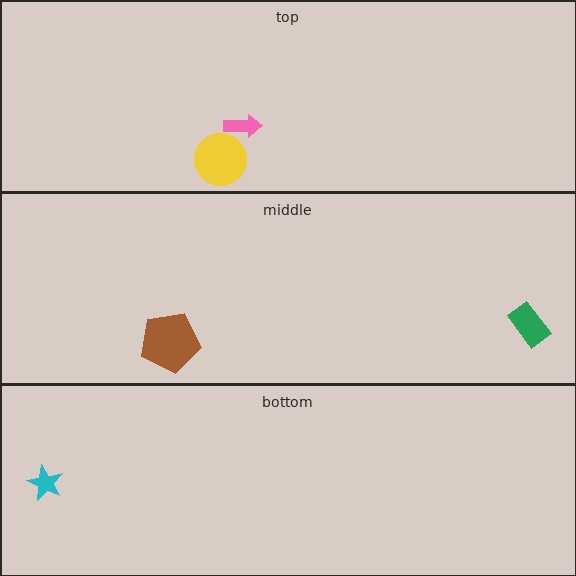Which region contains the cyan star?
The bottom region.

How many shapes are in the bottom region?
1.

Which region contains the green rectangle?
The middle region.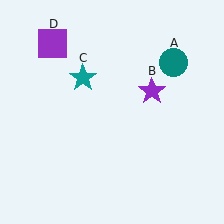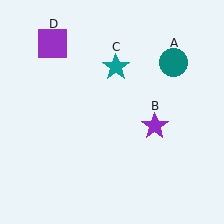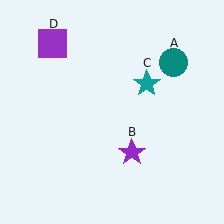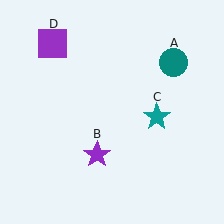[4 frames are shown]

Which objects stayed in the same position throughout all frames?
Teal circle (object A) and purple square (object D) remained stationary.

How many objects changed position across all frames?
2 objects changed position: purple star (object B), teal star (object C).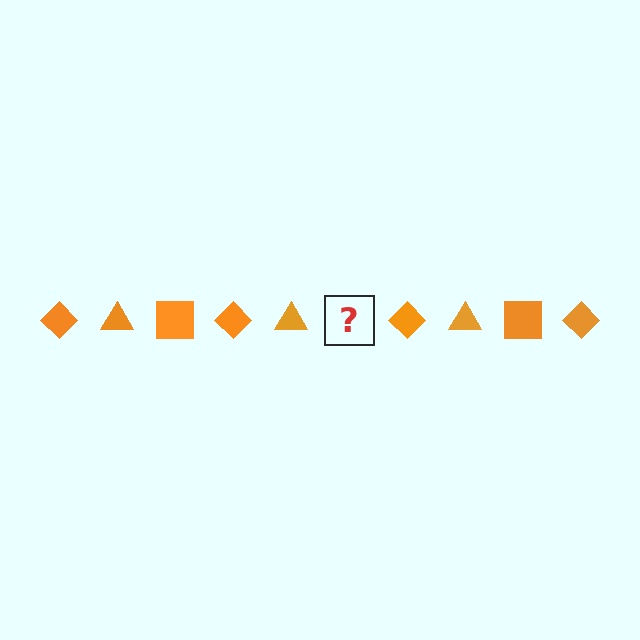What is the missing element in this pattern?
The missing element is an orange square.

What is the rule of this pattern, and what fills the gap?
The rule is that the pattern cycles through diamond, triangle, square shapes in orange. The gap should be filled with an orange square.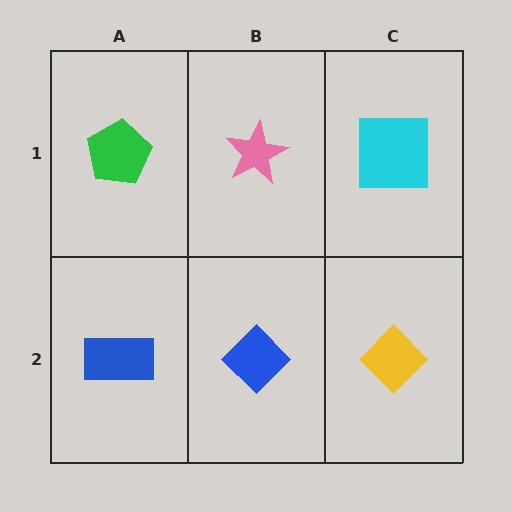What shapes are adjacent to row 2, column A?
A green pentagon (row 1, column A), a blue diamond (row 2, column B).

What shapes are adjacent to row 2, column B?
A pink star (row 1, column B), a blue rectangle (row 2, column A), a yellow diamond (row 2, column C).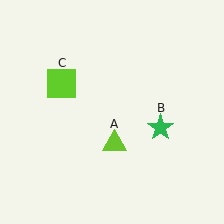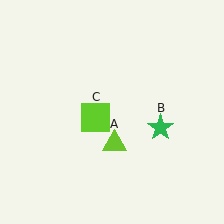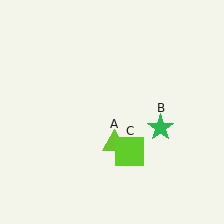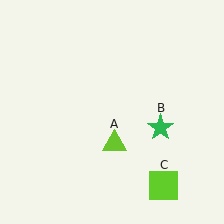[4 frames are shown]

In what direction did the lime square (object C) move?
The lime square (object C) moved down and to the right.